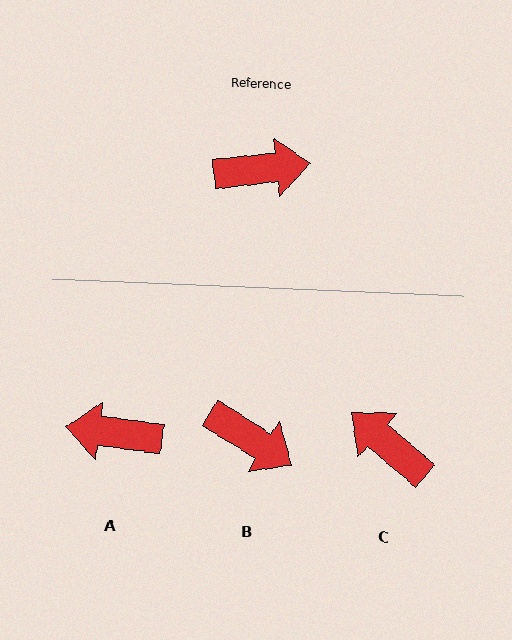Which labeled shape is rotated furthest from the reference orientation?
A, about 166 degrees away.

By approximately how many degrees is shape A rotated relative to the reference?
Approximately 166 degrees counter-clockwise.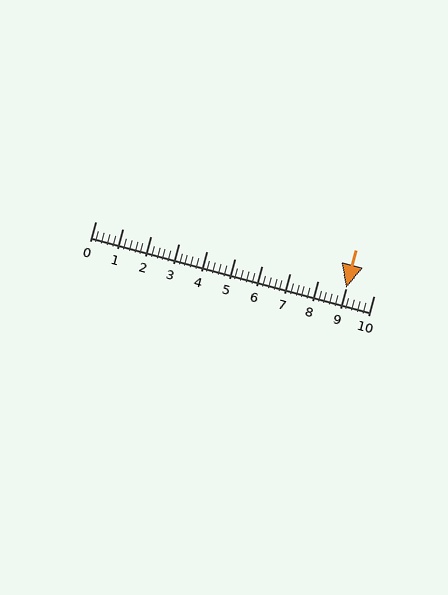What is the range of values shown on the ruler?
The ruler shows values from 0 to 10.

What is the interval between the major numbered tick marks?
The major tick marks are spaced 1 units apart.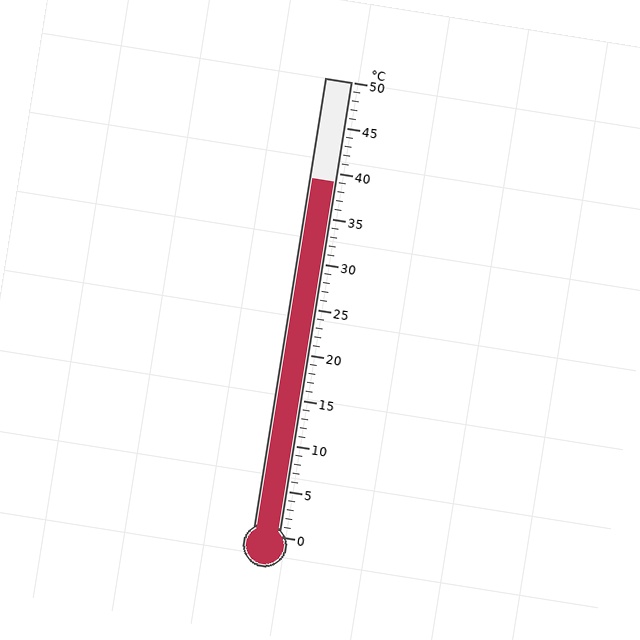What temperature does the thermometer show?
The thermometer shows approximately 39°C.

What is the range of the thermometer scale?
The thermometer scale ranges from 0°C to 50°C.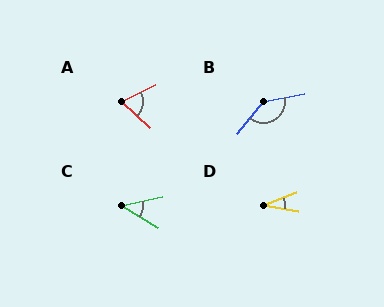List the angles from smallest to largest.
D (30°), C (43°), A (68°), B (139°).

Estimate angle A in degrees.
Approximately 68 degrees.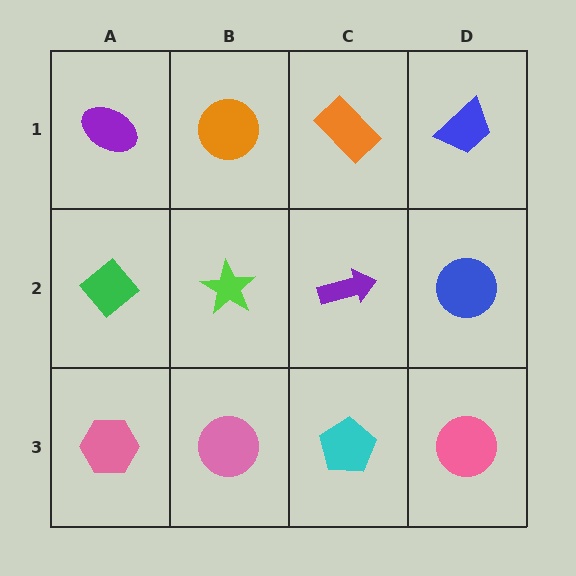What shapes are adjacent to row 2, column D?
A blue trapezoid (row 1, column D), a pink circle (row 3, column D), a purple arrow (row 2, column C).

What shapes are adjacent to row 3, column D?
A blue circle (row 2, column D), a cyan pentagon (row 3, column C).